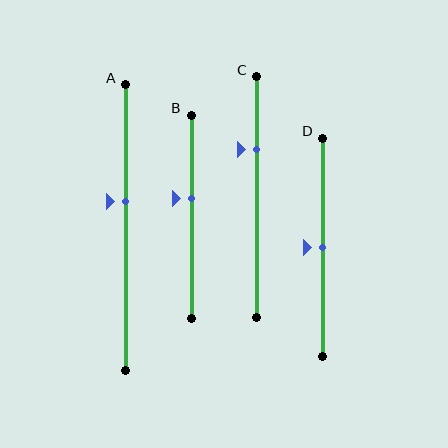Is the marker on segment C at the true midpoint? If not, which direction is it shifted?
No, the marker on segment C is shifted upward by about 20% of the segment length.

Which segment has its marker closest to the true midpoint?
Segment D has its marker closest to the true midpoint.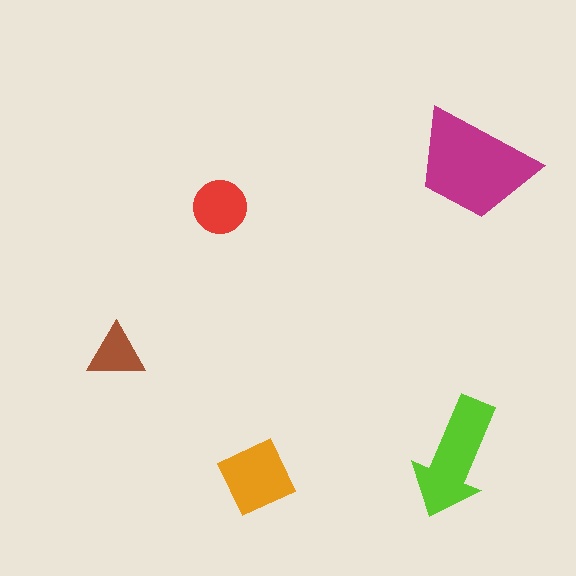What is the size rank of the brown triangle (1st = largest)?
5th.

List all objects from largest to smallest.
The magenta trapezoid, the lime arrow, the orange square, the red circle, the brown triangle.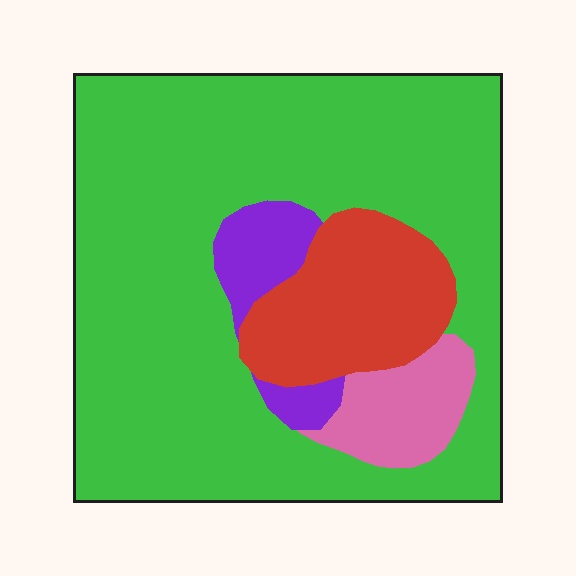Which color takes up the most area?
Green, at roughly 70%.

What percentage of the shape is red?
Red covers 14% of the shape.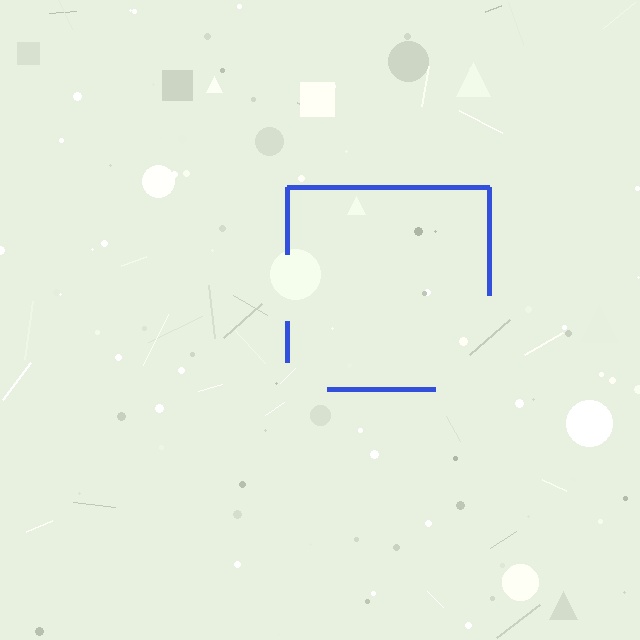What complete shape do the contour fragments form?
The contour fragments form a square.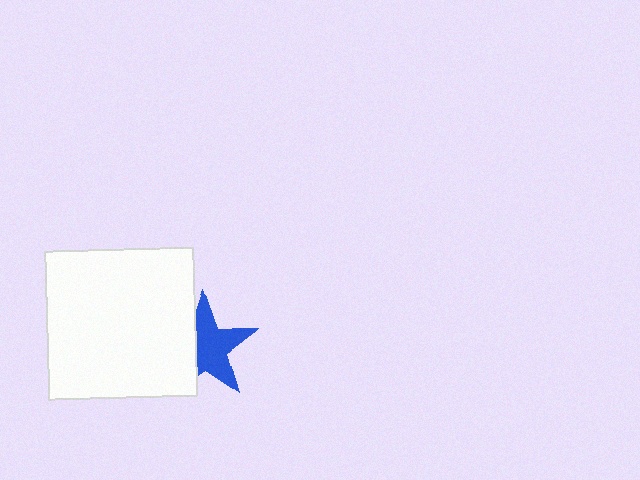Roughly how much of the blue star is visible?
About half of it is visible (roughly 65%).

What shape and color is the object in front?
The object in front is a white square.